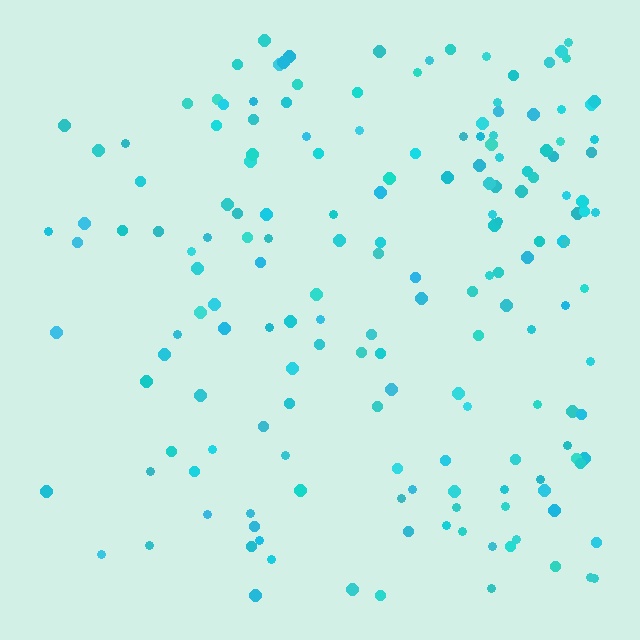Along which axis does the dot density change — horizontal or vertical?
Horizontal.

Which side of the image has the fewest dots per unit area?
The left.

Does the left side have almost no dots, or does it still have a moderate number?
Still a moderate number, just noticeably fewer than the right.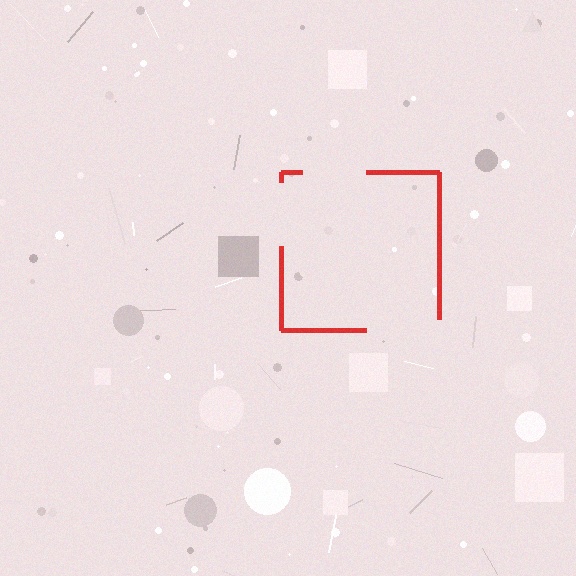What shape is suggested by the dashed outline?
The dashed outline suggests a square.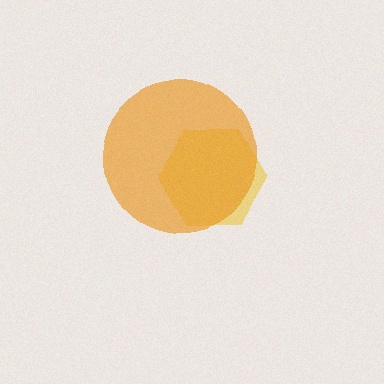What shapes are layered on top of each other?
The layered shapes are: a yellow hexagon, an orange circle.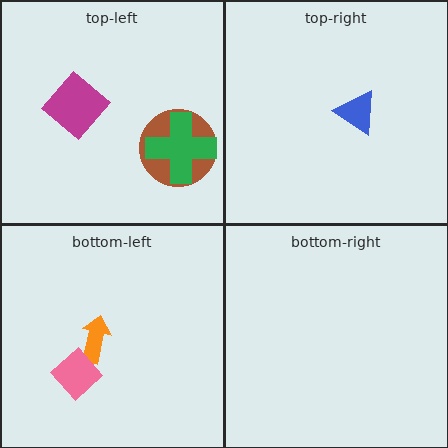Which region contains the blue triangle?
The top-right region.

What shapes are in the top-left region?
The brown circle, the magenta diamond, the green cross.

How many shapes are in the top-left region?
3.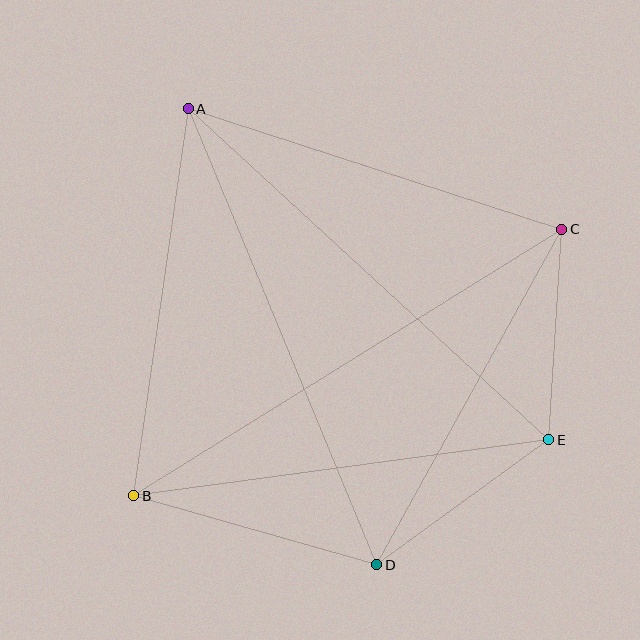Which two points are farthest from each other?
Points B and C are farthest from each other.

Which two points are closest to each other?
Points C and E are closest to each other.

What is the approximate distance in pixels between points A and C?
The distance between A and C is approximately 392 pixels.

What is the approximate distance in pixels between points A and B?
The distance between A and B is approximately 391 pixels.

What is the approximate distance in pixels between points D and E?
The distance between D and E is approximately 212 pixels.